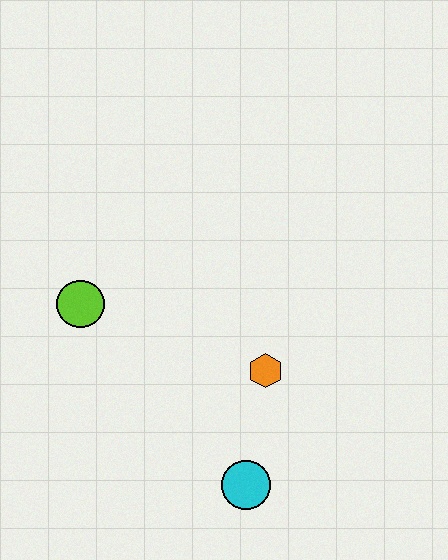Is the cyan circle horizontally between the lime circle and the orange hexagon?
Yes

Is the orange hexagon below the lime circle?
Yes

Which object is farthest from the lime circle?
The cyan circle is farthest from the lime circle.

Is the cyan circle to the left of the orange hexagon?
Yes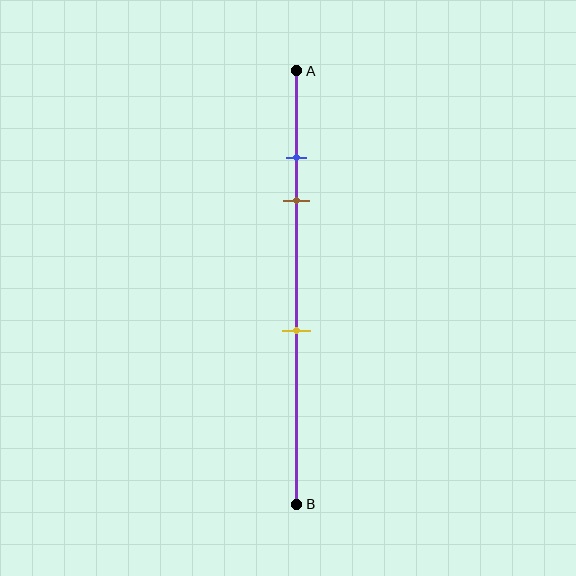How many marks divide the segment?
There are 3 marks dividing the segment.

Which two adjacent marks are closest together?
The blue and brown marks are the closest adjacent pair.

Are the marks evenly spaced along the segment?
No, the marks are not evenly spaced.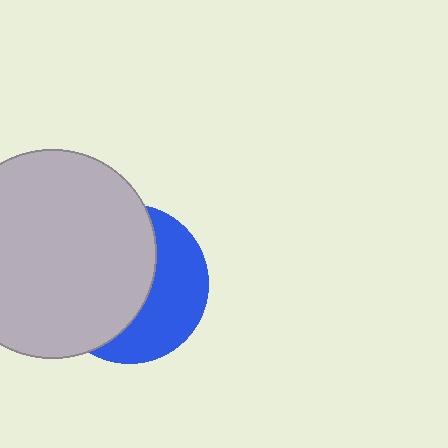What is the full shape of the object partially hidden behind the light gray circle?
The partially hidden object is a blue circle.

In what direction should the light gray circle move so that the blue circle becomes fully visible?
The light gray circle should move left. That is the shortest direction to clear the overlap and leave the blue circle fully visible.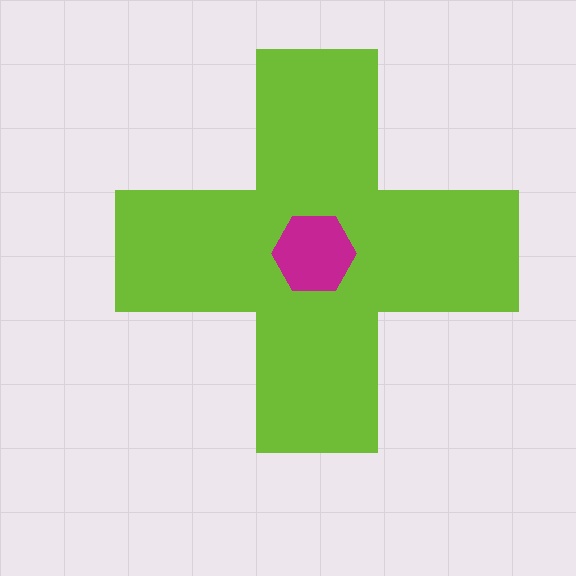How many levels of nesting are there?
2.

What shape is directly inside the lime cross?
The magenta hexagon.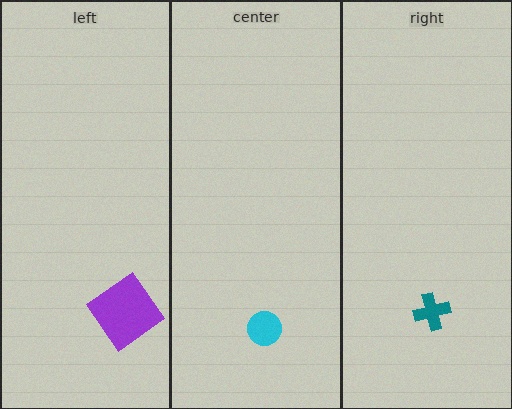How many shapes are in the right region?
1.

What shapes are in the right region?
The teal cross.